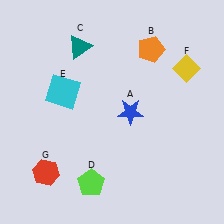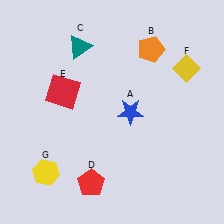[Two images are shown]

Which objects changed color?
D changed from lime to red. E changed from cyan to red. G changed from red to yellow.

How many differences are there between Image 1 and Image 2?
There are 3 differences between the two images.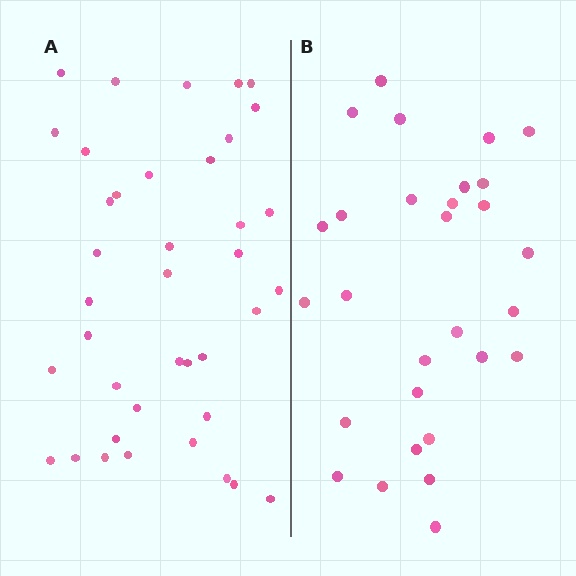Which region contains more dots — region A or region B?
Region A (the left region) has more dots.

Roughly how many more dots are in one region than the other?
Region A has roughly 10 or so more dots than region B.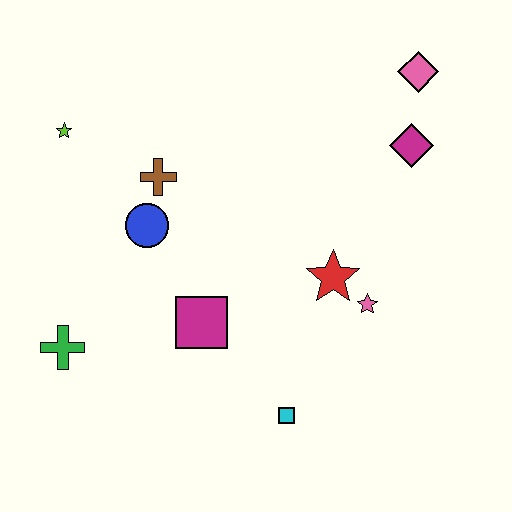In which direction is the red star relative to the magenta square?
The red star is to the right of the magenta square.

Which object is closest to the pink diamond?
The magenta diamond is closest to the pink diamond.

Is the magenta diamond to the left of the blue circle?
No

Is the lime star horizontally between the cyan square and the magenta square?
No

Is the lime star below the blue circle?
No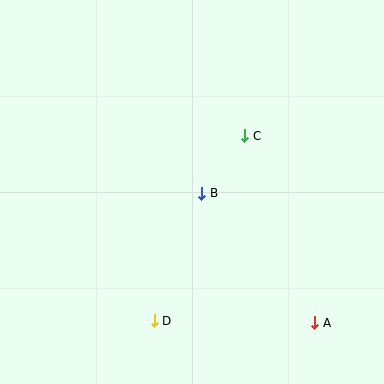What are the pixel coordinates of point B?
Point B is at (202, 193).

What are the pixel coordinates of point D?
Point D is at (154, 321).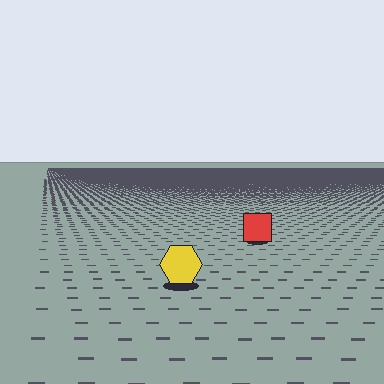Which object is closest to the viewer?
The yellow hexagon is closest. The texture marks near it are larger and more spread out.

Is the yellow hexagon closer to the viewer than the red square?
Yes. The yellow hexagon is closer — you can tell from the texture gradient: the ground texture is coarser near it.